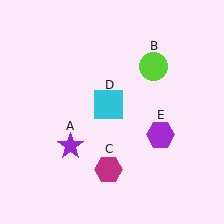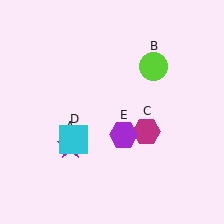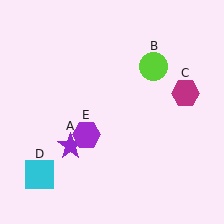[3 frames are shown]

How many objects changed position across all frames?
3 objects changed position: magenta hexagon (object C), cyan square (object D), purple hexagon (object E).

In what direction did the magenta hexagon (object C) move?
The magenta hexagon (object C) moved up and to the right.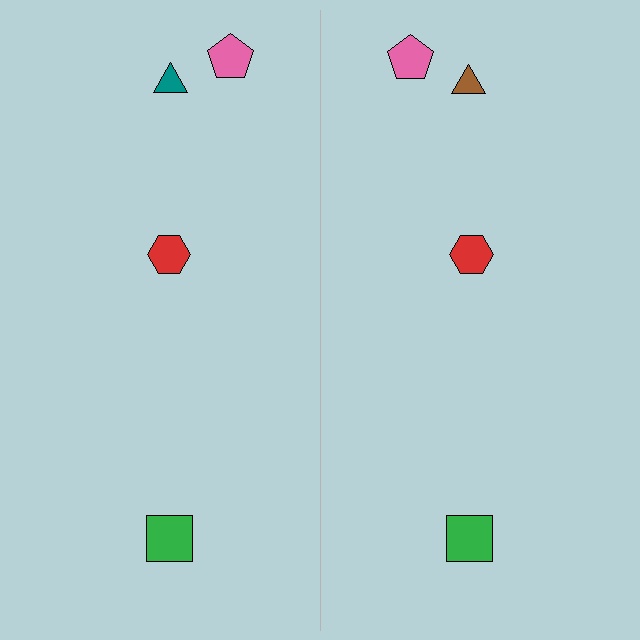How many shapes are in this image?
There are 8 shapes in this image.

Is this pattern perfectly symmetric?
No, the pattern is not perfectly symmetric. The brown triangle on the right side breaks the symmetry — its mirror counterpart is teal.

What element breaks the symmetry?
The brown triangle on the right side breaks the symmetry — its mirror counterpart is teal.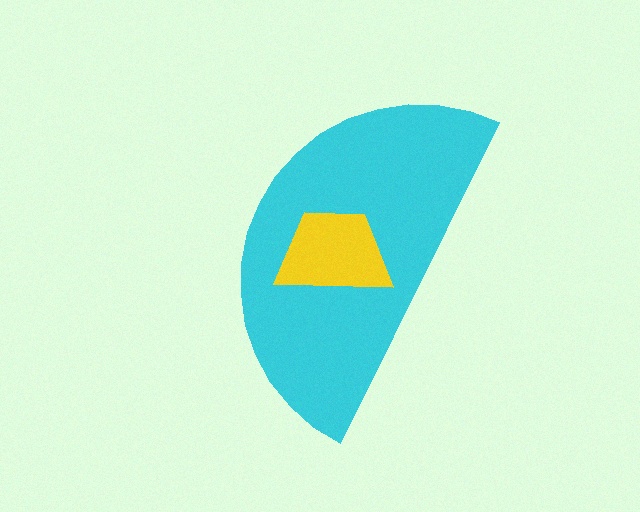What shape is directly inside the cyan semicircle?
The yellow trapezoid.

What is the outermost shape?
The cyan semicircle.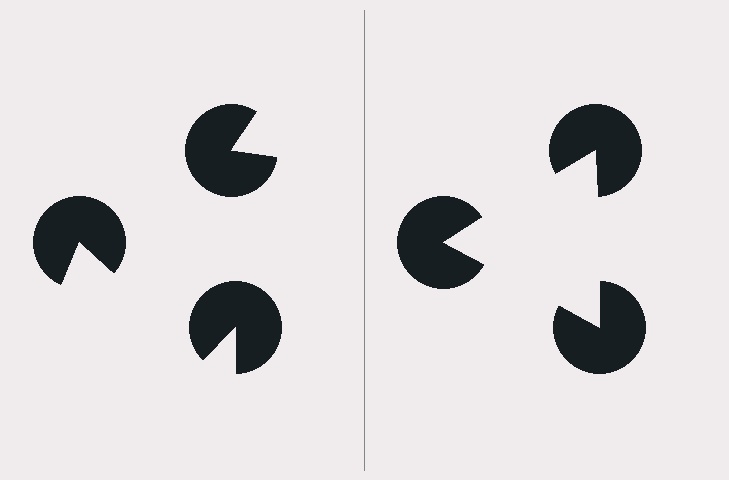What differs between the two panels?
The pac-man discs are positioned identically on both sides; only the wedge orientations differ. On the right they align to a triangle; on the left they are misaligned.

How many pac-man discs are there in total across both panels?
6 — 3 on each side.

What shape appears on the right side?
An illusory triangle.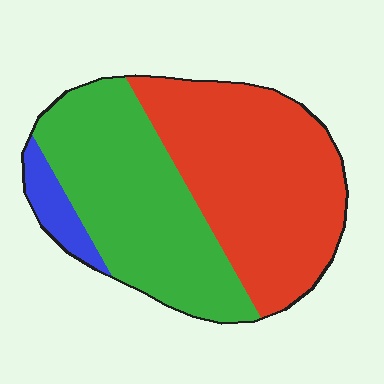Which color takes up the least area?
Blue, at roughly 5%.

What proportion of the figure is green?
Green covers 44% of the figure.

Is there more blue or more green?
Green.